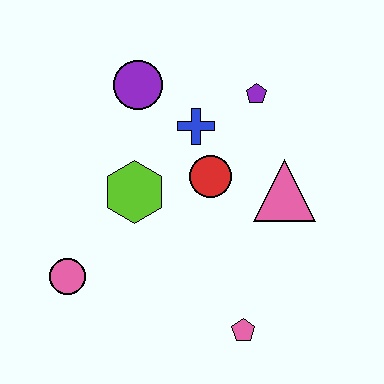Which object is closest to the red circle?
The blue cross is closest to the red circle.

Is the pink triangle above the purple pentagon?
No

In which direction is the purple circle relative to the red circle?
The purple circle is above the red circle.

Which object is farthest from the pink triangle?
The pink circle is farthest from the pink triangle.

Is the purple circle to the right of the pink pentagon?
No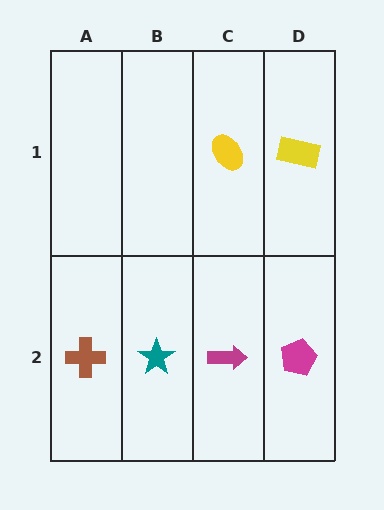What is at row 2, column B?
A teal star.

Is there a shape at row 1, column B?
No, that cell is empty.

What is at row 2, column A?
A brown cross.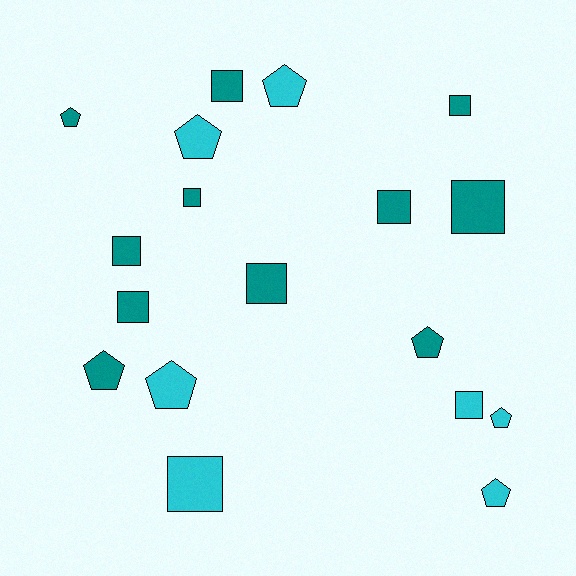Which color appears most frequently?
Teal, with 11 objects.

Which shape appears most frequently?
Square, with 10 objects.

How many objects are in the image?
There are 18 objects.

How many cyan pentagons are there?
There are 5 cyan pentagons.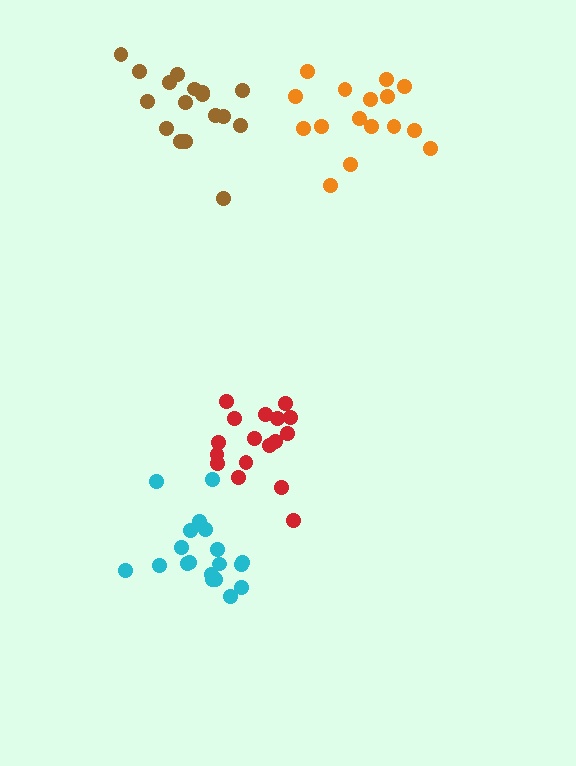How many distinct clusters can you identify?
There are 4 distinct clusters.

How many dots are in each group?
Group 1: 16 dots, Group 2: 17 dots, Group 3: 17 dots, Group 4: 19 dots (69 total).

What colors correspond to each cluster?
The clusters are colored: orange, brown, red, cyan.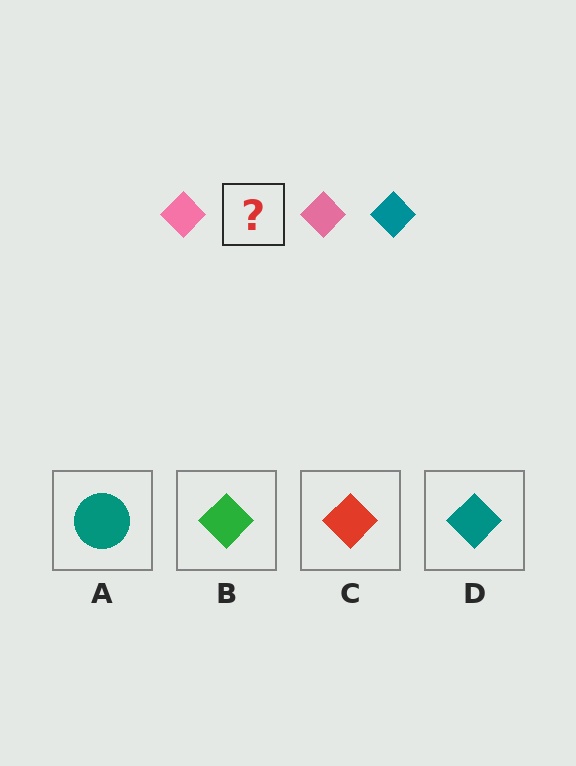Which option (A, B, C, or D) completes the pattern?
D.